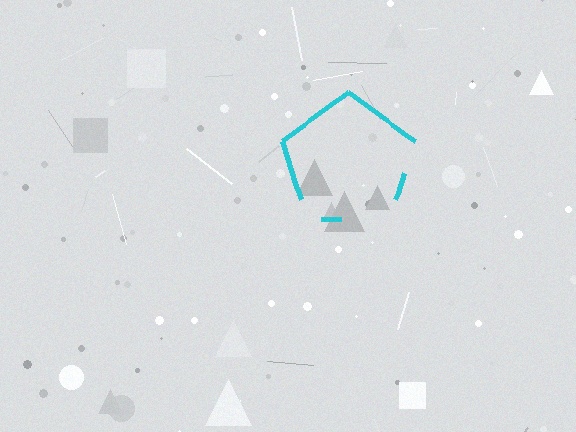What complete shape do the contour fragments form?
The contour fragments form a pentagon.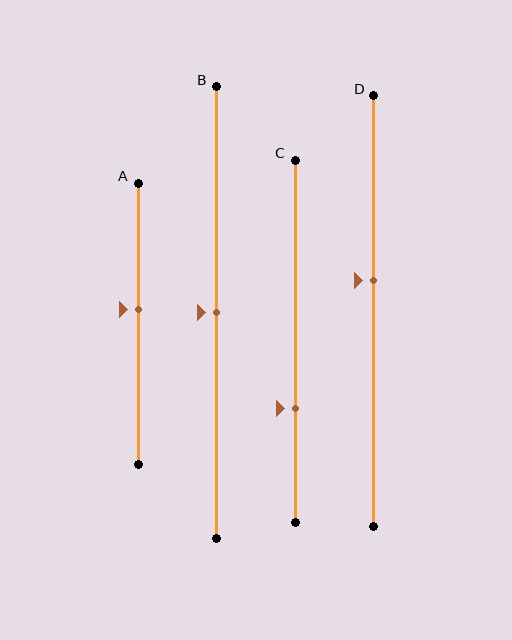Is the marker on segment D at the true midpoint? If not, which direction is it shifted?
No, the marker on segment D is shifted upward by about 7% of the segment length.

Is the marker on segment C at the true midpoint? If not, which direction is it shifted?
No, the marker on segment C is shifted downward by about 19% of the segment length.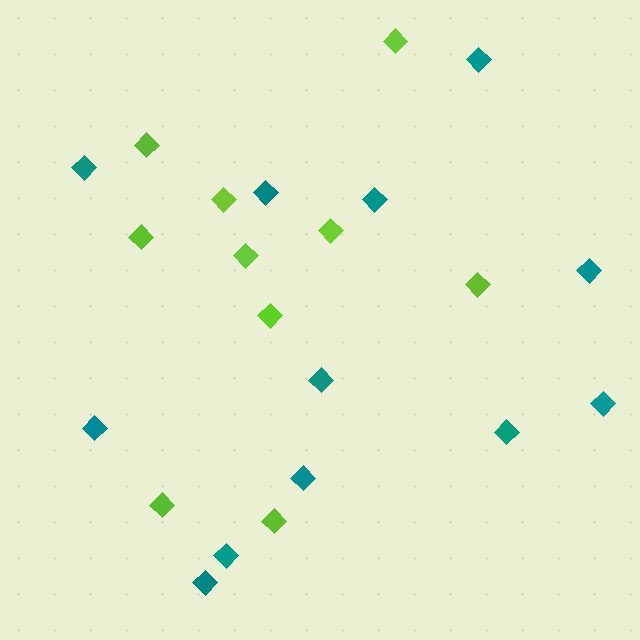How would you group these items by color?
There are 2 groups: one group of lime diamonds (10) and one group of teal diamonds (12).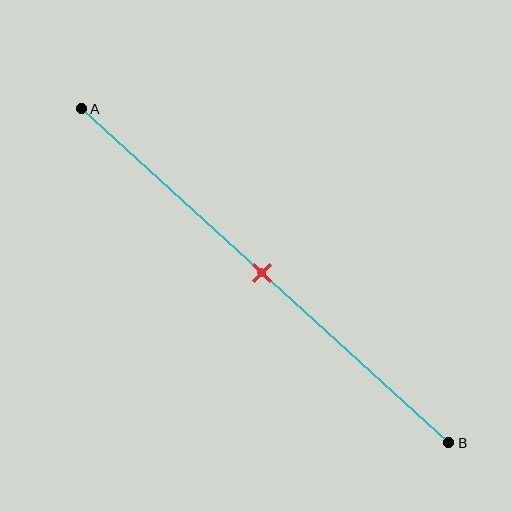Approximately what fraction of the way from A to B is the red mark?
The red mark is approximately 50% of the way from A to B.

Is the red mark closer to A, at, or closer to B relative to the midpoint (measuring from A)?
The red mark is approximately at the midpoint of segment AB.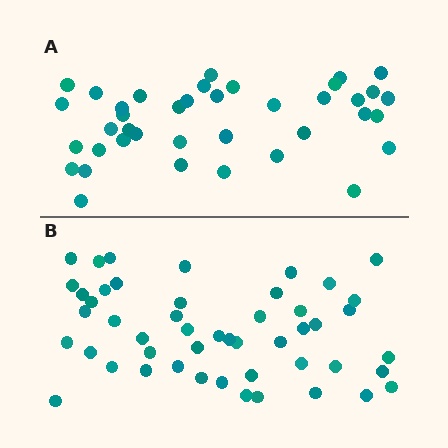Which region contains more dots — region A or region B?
Region B (the bottom region) has more dots.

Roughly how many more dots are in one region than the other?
Region B has roughly 10 or so more dots than region A.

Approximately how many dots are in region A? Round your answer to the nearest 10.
About 40 dots. (The exact count is 39, which rounds to 40.)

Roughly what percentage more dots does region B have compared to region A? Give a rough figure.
About 25% more.